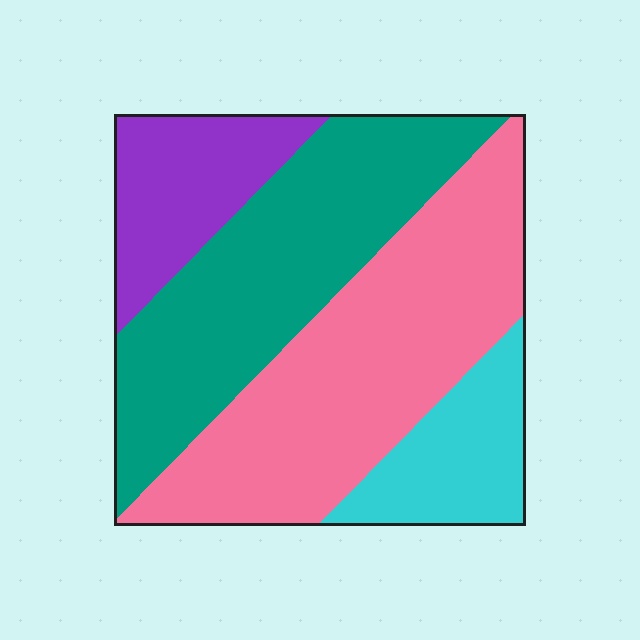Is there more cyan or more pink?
Pink.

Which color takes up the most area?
Pink, at roughly 40%.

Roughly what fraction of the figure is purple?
Purple takes up less than a quarter of the figure.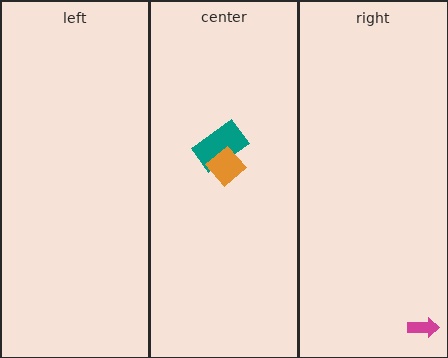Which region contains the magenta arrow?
The right region.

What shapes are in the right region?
The magenta arrow.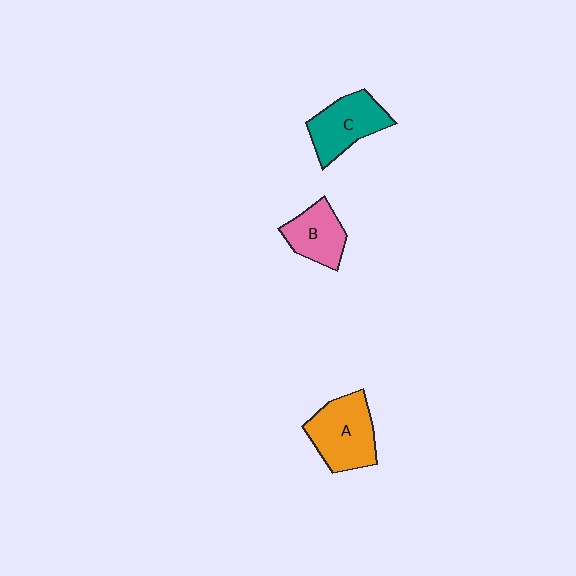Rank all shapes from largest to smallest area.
From largest to smallest: A (orange), C (teal), B (pink).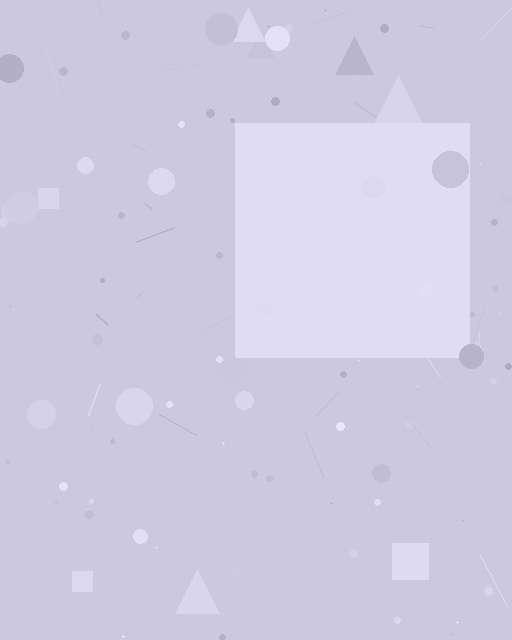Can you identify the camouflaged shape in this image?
The camouflaged shape is a square.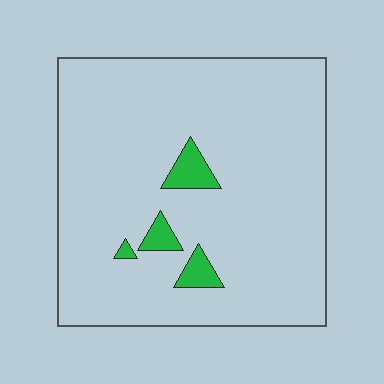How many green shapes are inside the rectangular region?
4.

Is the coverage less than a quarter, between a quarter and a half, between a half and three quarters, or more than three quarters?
Less than a quarter.